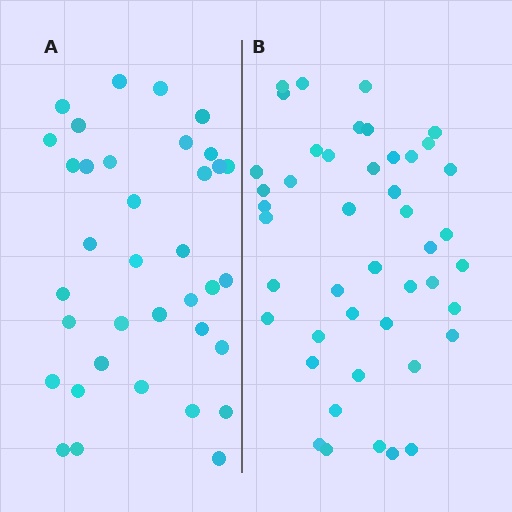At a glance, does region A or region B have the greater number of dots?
Region B (the right region) has more dots.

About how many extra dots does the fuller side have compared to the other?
Region B has roughly 8 or so more dots than region A.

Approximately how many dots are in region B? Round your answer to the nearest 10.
About 40 dots. (The exact count is 45, which rounds to 40.)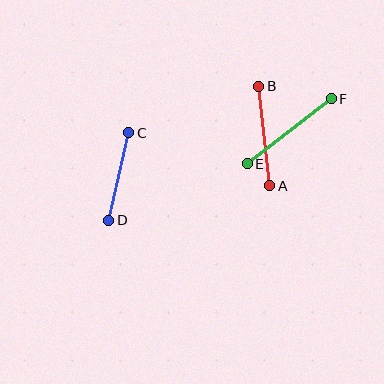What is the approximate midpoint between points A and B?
The midpoint is at approximately (264, 136) pixels.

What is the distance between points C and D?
The distance is approximately 90 pixels.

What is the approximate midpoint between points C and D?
The midpoint is at approximately (119, 176) pixels.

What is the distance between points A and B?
The distance is approximately 100 pixels.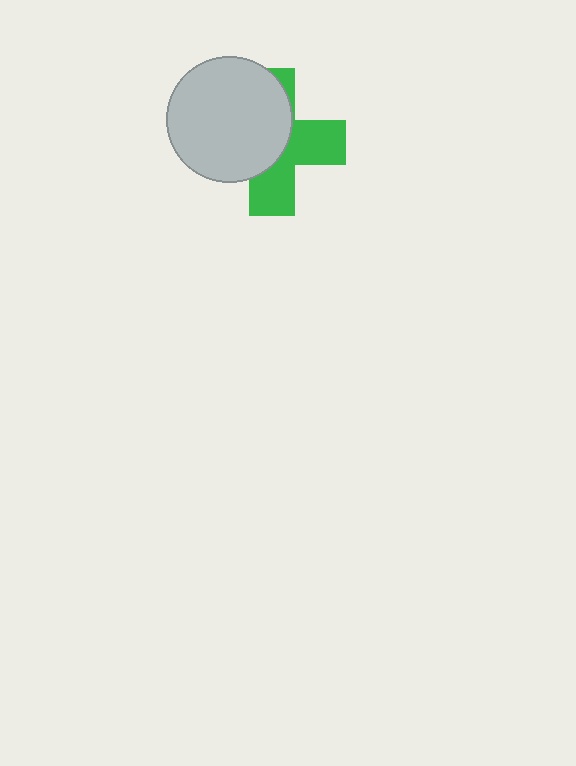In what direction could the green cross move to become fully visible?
The green cross could move right. That would shift it out from behind the light gray circle entirely.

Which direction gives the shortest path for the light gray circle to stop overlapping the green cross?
Moving left gives the shortest separation.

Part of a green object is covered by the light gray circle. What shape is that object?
It is a cross.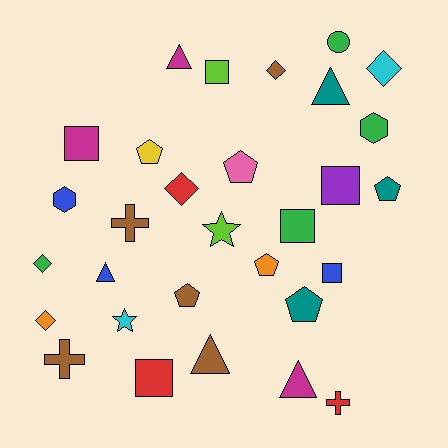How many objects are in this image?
There are 30 objects.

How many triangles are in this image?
There are 5 triangles.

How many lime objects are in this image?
There are 2 lime objects.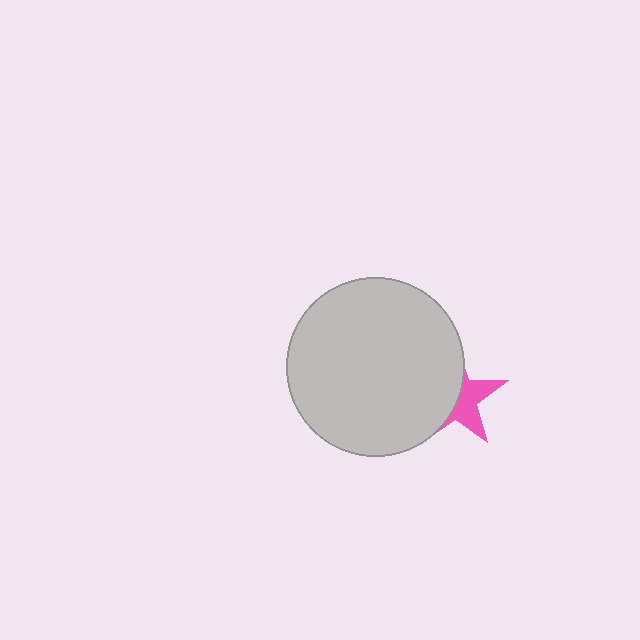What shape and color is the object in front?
The object in front is a light gray circle.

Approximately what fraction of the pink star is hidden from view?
Roughly 58% of the pink star is hidden behind the light gray circle.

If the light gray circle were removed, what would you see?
You would see the complete pink star.